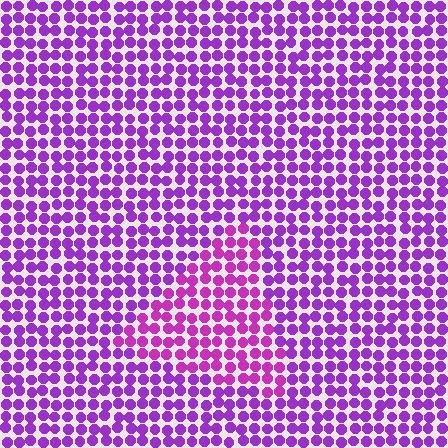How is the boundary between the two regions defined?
The boundary is defined purely by a slight shift in hue (about 24 degrees). Spacing, size, and orientation are identical on both sides.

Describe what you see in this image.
The image is filled with small purple elements in a uniform arrangement. A triangle-shaped region is visible where the elements are tinted to a slightly different hue, forming a subtle color boundary.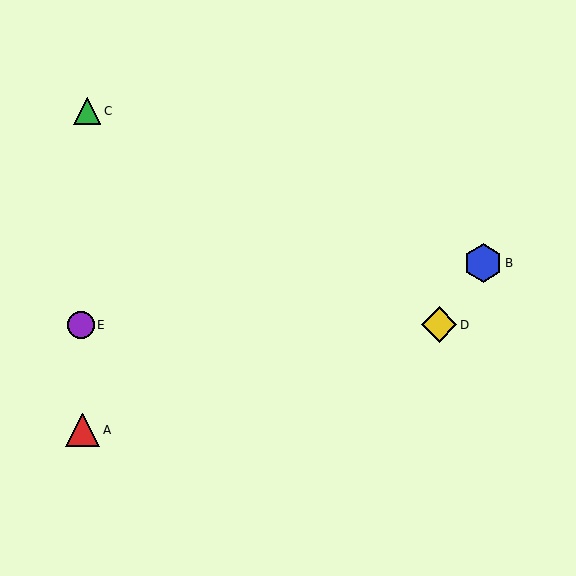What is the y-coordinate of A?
Object A is at y≈430.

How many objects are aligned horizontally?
2 objects (D, E) are aligned horizontally.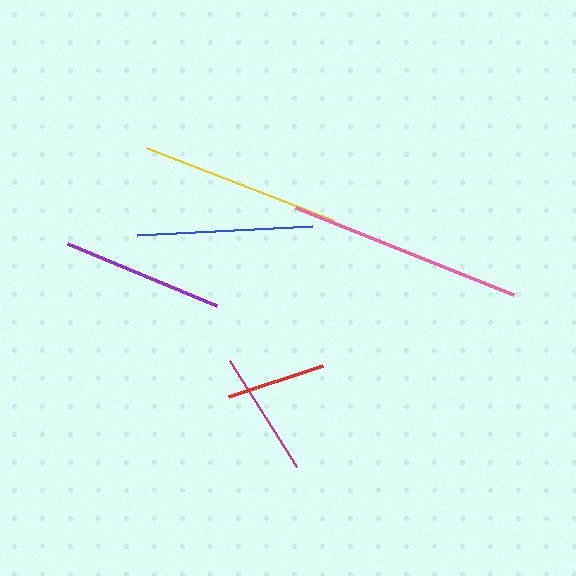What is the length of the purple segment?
The purple segment is approximately 161 pixels long.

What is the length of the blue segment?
The blue segment is approximately 176 pixels long.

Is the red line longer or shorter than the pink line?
The pink line is longer than the red line.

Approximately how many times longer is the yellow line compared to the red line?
The yellow line is approximately 2.0 times the length of the red line.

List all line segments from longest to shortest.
From longest to shortest: pink, yellow, blue, purple, magenta, red.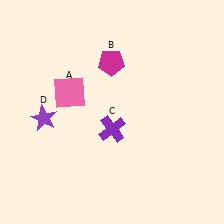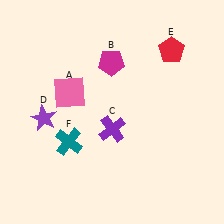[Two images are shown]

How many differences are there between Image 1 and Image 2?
There are 2 differences between the two images.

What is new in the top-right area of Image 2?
A red pentagon (E) was added in the top-right area of Image 2.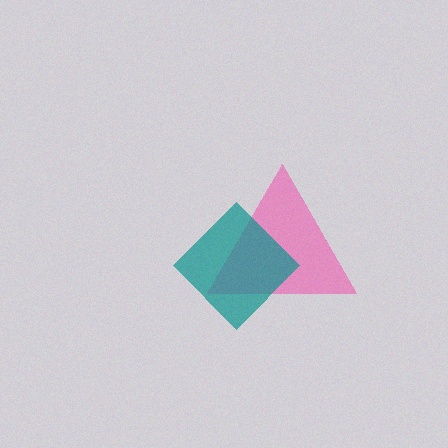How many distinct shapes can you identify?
There are 2 distinct shapes: a pink triangle, a teal diamond.